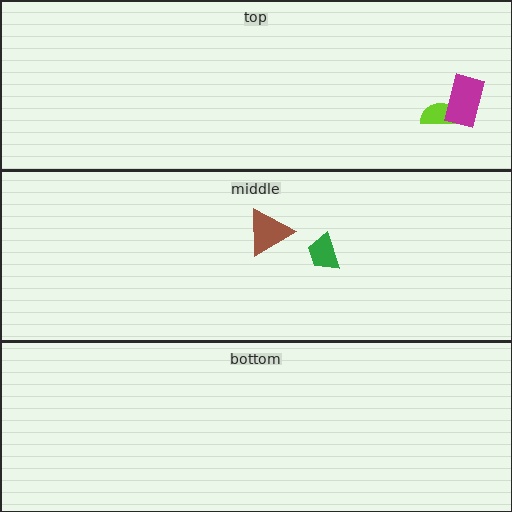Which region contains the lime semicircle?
The top region.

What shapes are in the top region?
The lime semicircle, the magenta rectangle.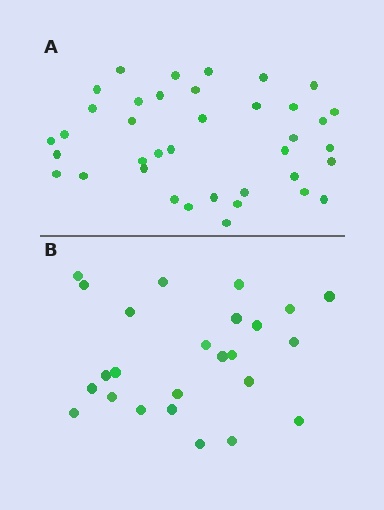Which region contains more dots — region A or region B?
Region A (the top region) has more dots.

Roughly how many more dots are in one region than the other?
Region A has approximately 15 more dots than region B.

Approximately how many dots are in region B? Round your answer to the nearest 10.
About 20 dots. (The exact count is 25, which rounds to 20.)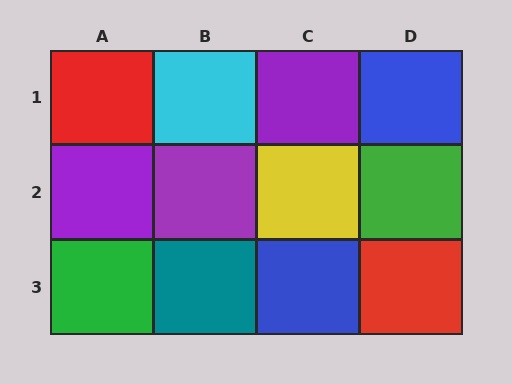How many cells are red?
2 cells are red.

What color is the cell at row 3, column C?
Blue.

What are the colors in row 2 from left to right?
Purple, purple, yellow, green.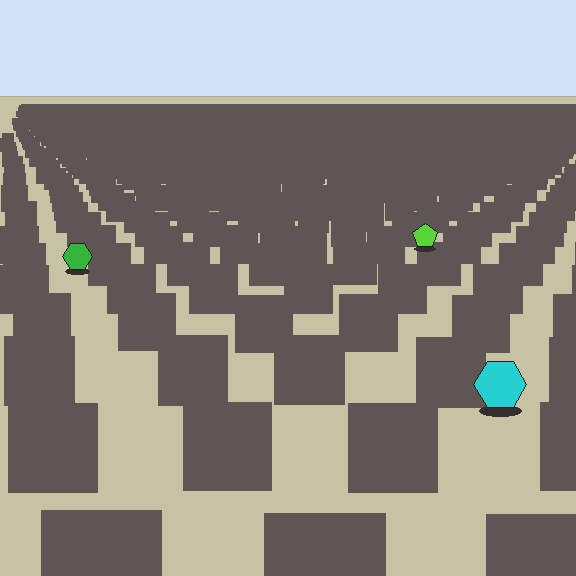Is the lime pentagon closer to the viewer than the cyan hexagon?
No. The cyan hexagon is closer — you can tell from the texture gradient: the ground texture is coarser near it.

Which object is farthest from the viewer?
The lime pentagon is farthest from the viewer. It appears smaller and the ground texture around it is denser.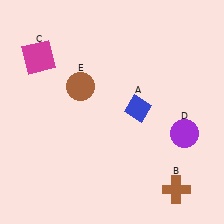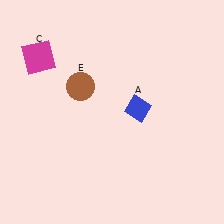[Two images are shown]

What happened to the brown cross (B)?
The brown cross (B) was removed in Image 2. It was in the bottom-right area of Image 1.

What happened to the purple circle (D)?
The purple circle (D) was removed in Image 2. It was in the bottom-right area of Image 1.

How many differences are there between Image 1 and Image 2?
There are 2 differences between the two images.